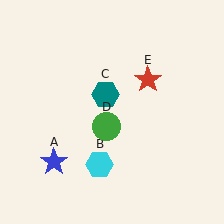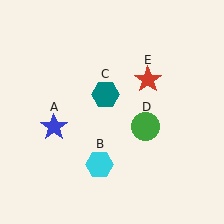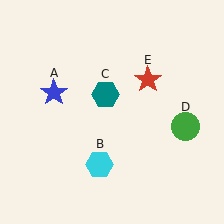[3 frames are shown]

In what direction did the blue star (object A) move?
The blue star (object A) moved up.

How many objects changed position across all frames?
2 objects changed position: blue star (object A), green circle (object D).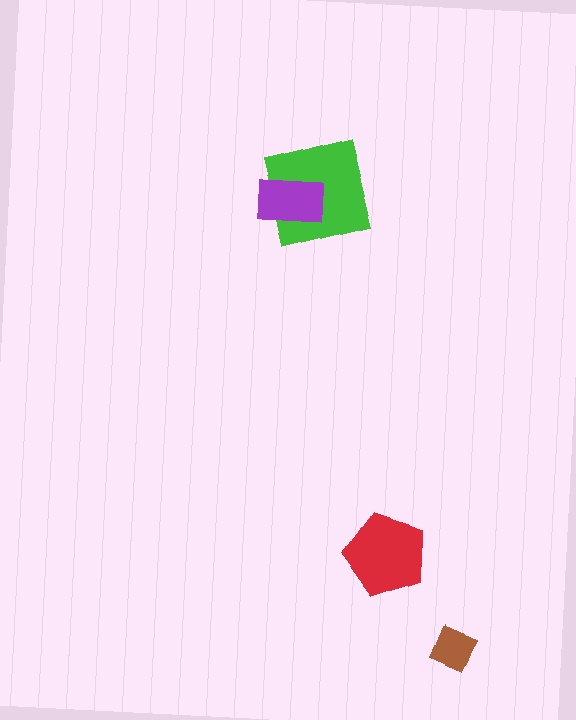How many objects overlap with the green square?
1 object overlaps with the green square.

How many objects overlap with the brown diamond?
0 objects overlap with the brown diamond.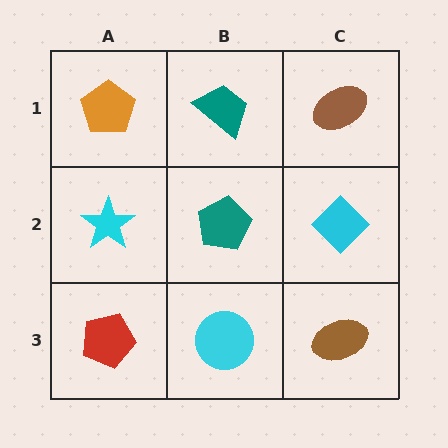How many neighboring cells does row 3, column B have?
3.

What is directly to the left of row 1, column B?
An orange pentagon.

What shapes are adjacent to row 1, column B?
A teal pentagon (row 2, column B), an orange pentagon (row 1, column A), a brown ellipse (row 1, column C).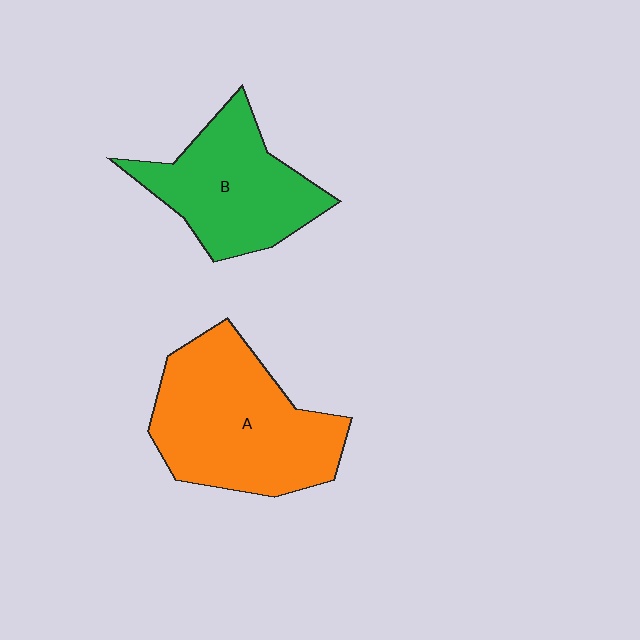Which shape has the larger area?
Shape A (orange).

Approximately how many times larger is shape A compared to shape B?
Approximately 1.3 times.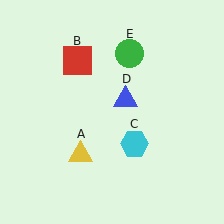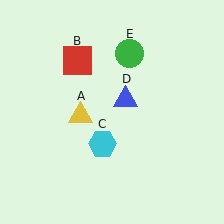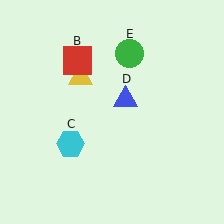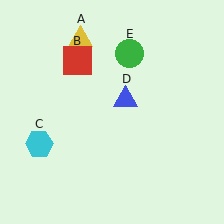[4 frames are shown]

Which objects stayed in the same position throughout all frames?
Red square (object B) and blue triangle (object D) and green circle (object E) remained stationary.